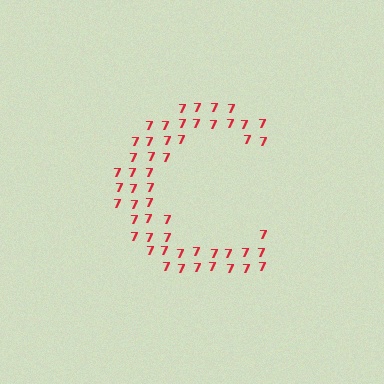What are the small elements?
The small elements are digit 7's.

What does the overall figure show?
The overall figure shows the letter C.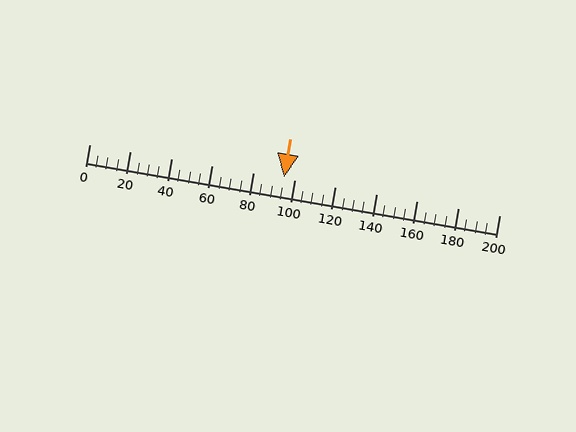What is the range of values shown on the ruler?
The ruler shows values from 0 to 200.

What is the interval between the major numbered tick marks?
The major tick marks are spaced 20 units apart.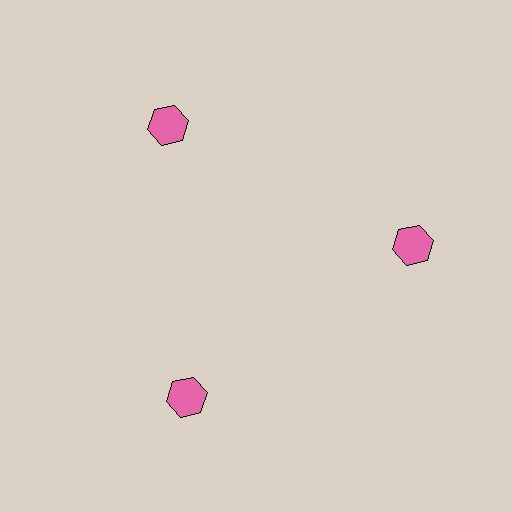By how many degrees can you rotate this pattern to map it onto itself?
The pattern maps onto itself every 120 degrees of rotation.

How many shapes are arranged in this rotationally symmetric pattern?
There are 3 shapes, arranged in 3 groups of 1.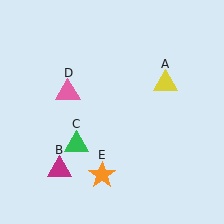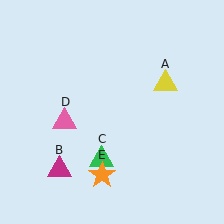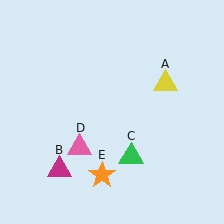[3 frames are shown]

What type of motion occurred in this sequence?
The green triangle (object C), pink triangle (object D) rotated counterclockwise around the center of the scene.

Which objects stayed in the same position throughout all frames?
Yellow triangle (object A) and magenta triangle (object B) and orange star (object E) remained stationary.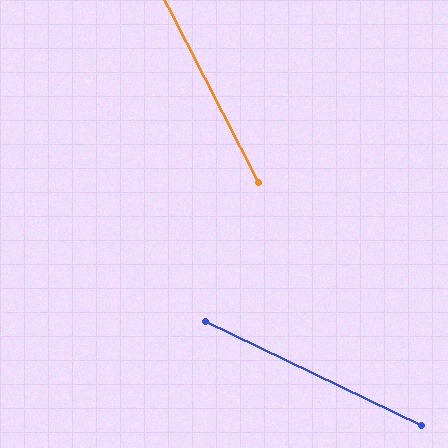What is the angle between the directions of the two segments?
Approximately 37 degrees.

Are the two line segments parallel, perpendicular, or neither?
Neither parallel nor perpendicular — they differ by about 37°.